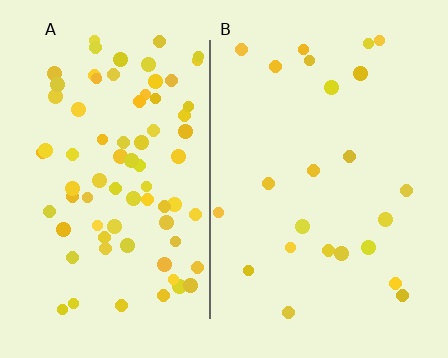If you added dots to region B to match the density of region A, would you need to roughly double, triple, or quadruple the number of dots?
Approximately triple.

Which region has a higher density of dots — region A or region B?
A (the left).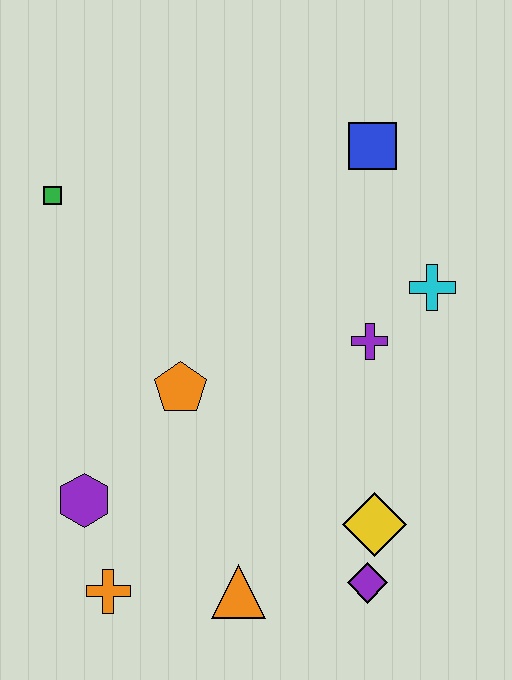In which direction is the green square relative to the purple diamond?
The green square is above the purple diamond.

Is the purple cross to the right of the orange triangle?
Yes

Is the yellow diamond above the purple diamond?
Yes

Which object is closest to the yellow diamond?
The purple diamond is closest to the yellow diamond.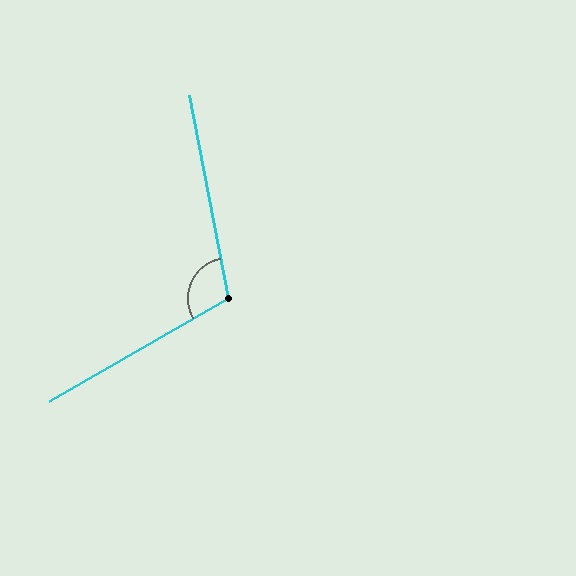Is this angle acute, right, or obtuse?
It is obtuse.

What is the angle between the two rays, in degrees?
Approximately 109 degrees.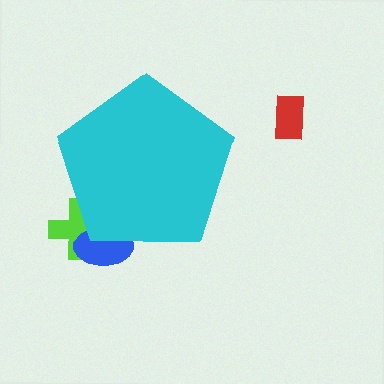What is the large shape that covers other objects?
A cyan pentagon.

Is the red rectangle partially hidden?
No, the red rectangle is fully visible.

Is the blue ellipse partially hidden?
Yes, the blue ellipse is partially hidden behind the cyan pentagon.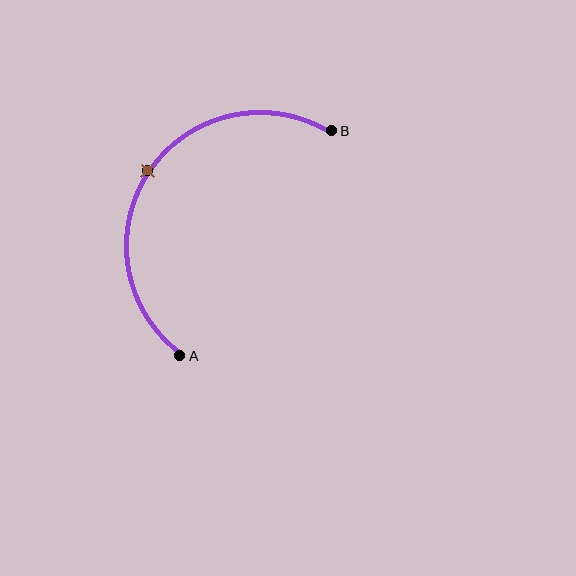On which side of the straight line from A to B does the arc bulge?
The arc bulges above and to the left of the straight line connecting A and B.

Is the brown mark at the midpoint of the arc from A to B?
Yes. The brown mark lies on the arc at equal arc-length from both A and B — it is the arc midpoint.